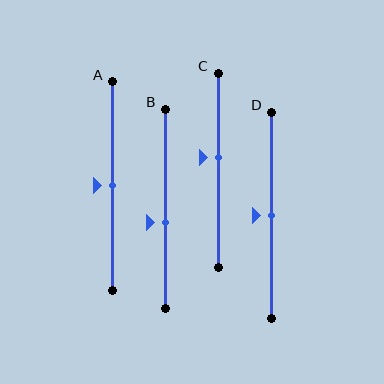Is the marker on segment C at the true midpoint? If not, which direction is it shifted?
No, the marker on segment C is shifted upward by about 7% of the segment length.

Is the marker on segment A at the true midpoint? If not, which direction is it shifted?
Yes, the marker on segment A is at the true midpoint.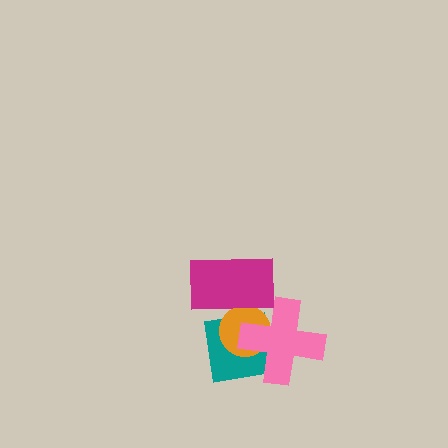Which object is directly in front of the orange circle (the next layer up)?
The magenta rectangle is directly in front of the orange circle.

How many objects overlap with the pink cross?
2 objects overlap with the pink cross.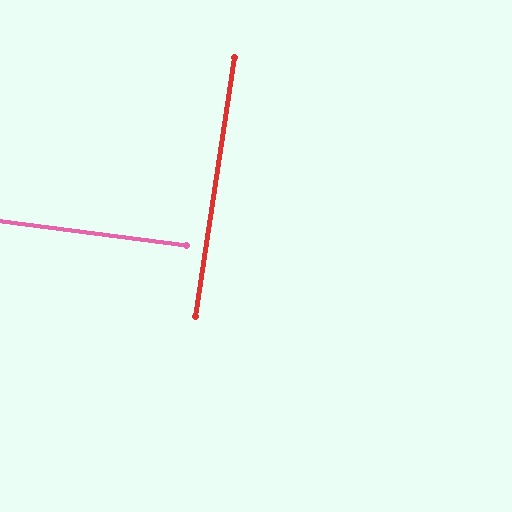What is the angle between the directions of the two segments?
Approximately 89 degrees.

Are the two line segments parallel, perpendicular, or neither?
Perpendicular — they meet at approximately 89°.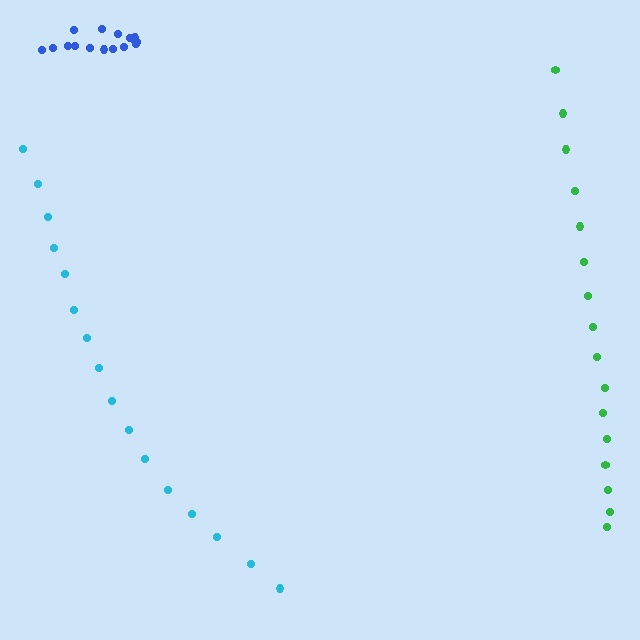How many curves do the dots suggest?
There are 3 distinct paths.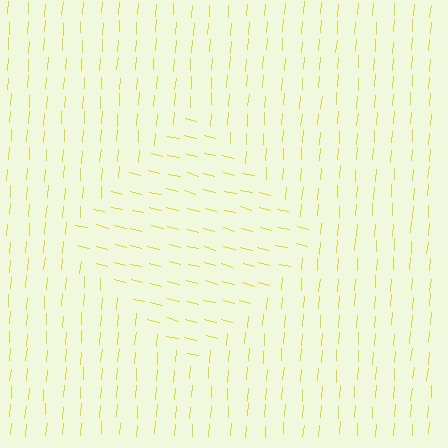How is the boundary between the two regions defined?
The boundary is defined purely by a change in line orientation (approximately 80 degrees difference). All lines are the same color and thickness.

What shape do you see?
I see a diamond.